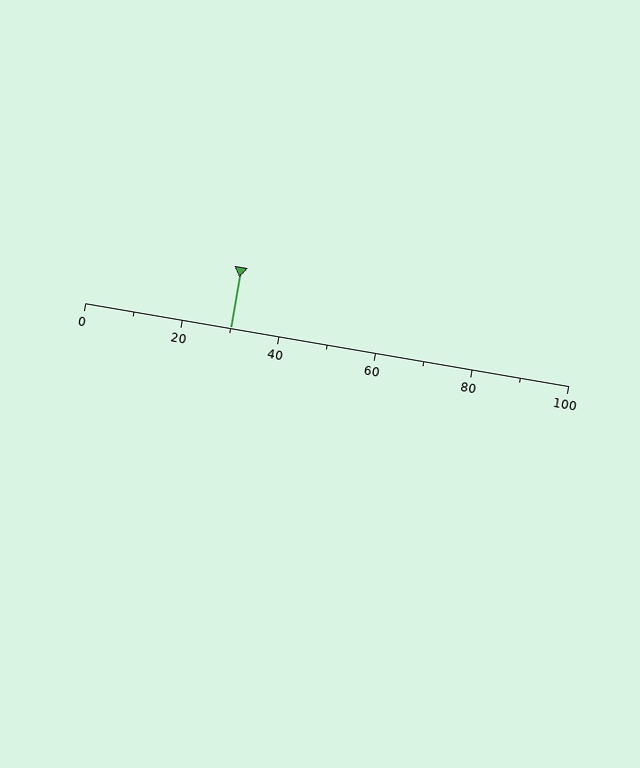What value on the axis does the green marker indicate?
The marker indicates approximately 30.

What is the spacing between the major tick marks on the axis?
The major ticks are spaced 20 apart.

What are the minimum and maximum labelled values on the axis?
The axis runs from 0 to 100.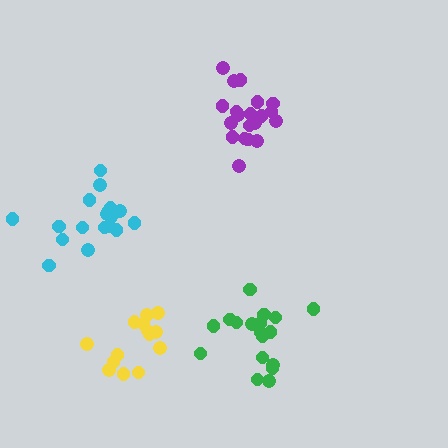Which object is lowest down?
The yellow cluster is bottommost.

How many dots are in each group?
Group 1: 14 dots, Group 2: 20 dots, Group 3: 18 dots, Group 4: 18 dots (70 total).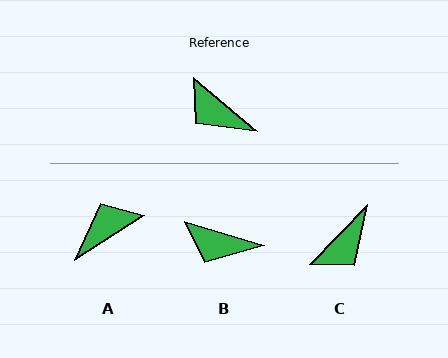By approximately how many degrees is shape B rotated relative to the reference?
Approximately 23 degrees counter-clockwise.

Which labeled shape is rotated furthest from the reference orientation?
A, about 107 degrees away.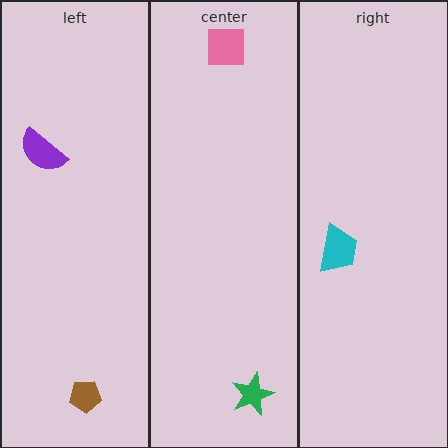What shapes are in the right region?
The cyan trapezoid.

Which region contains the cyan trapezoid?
The right region.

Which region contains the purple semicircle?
The left region.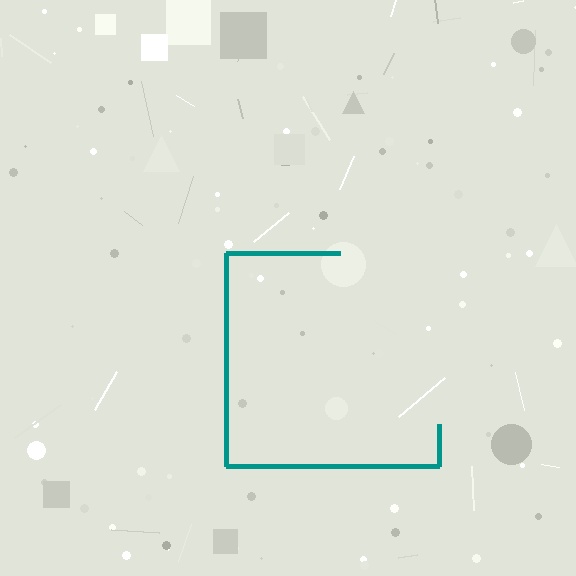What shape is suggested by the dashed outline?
The dashed outline suggests a square.